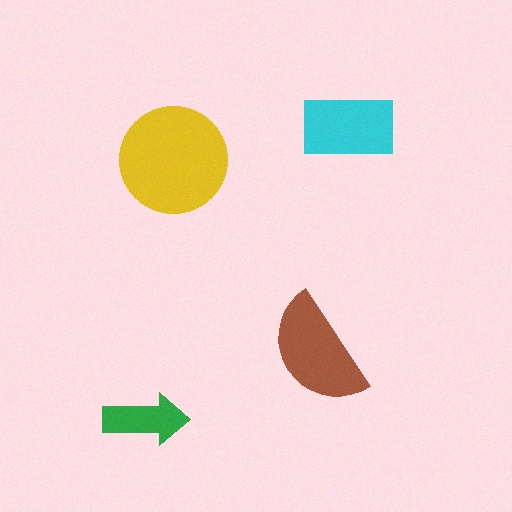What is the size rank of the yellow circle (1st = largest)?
1st.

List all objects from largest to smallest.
The yellow circle, the brown semicircle, the cyan rectangle, the green arrow.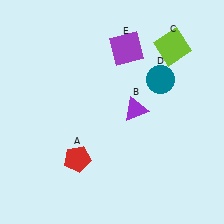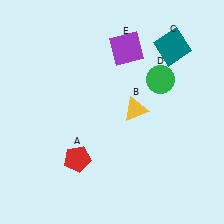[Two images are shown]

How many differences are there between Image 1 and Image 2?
There are 3 differences between the two images.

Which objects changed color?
B changed from purple to yellow. C changed from lime to teal. D changed from teal to green.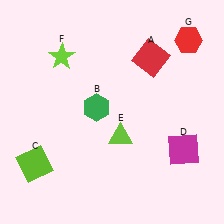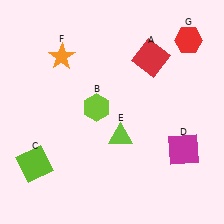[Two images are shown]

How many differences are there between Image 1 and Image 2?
There are 2 differences between the two images.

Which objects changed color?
B changed from green to lime. F changed from lime to orange.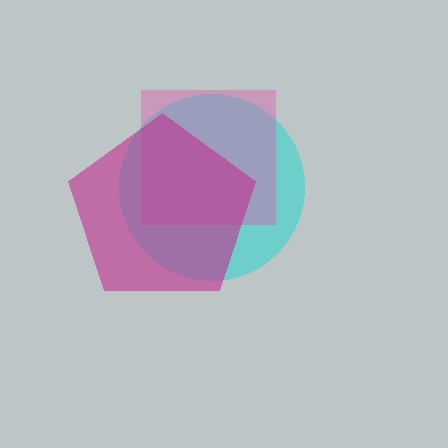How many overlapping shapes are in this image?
There are 3 overlapping shapes in the image.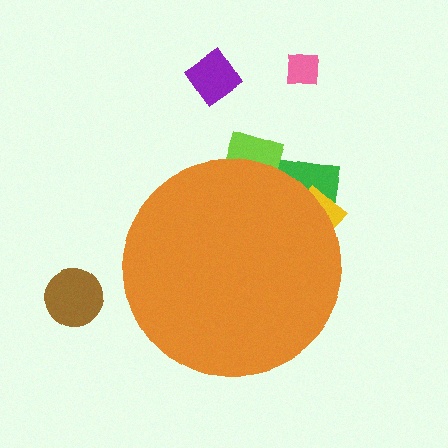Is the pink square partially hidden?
No, the pink square is fully visible.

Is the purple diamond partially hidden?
No, the purple diamond is fully visible.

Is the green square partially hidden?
Yes, the green square is partially hidden behind the orange circle.